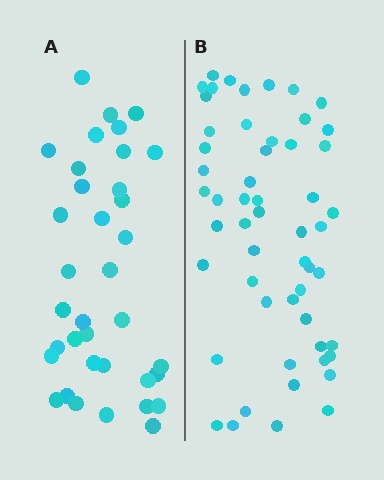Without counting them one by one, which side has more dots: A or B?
Region B (the right region) has more dots.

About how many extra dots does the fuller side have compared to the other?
Region B has approximately 20 more dots than region A.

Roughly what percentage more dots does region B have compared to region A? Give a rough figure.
About 50% more.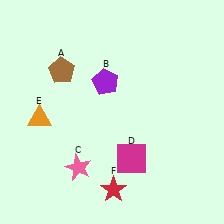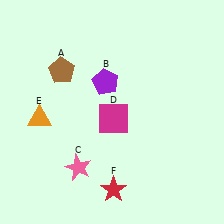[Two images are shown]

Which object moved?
The magenta square (D) moved up.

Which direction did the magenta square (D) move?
The magenta square (D) moved up.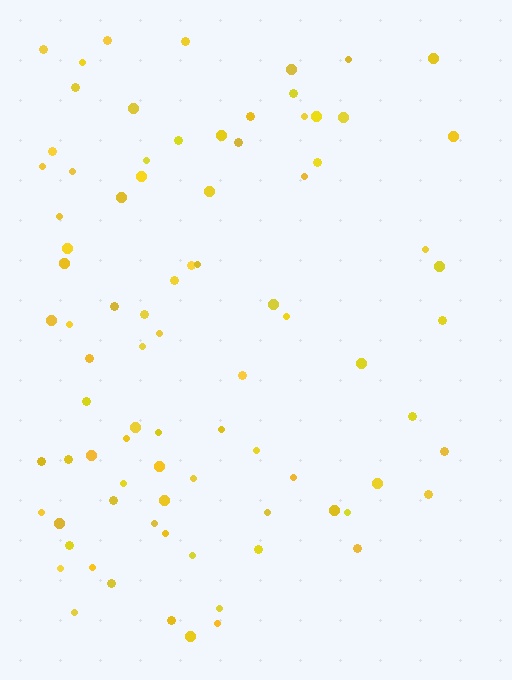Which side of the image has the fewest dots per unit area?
The right.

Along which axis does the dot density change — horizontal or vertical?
Horizontal.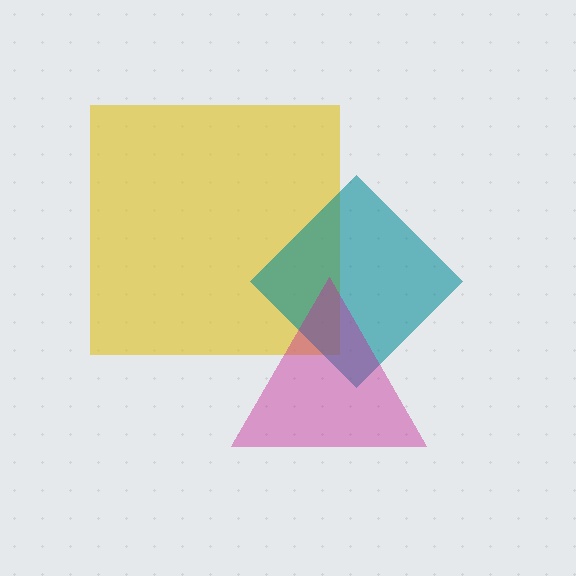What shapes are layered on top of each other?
The layered shapes are: a yellow square, a teal diamond, a magenta triangle.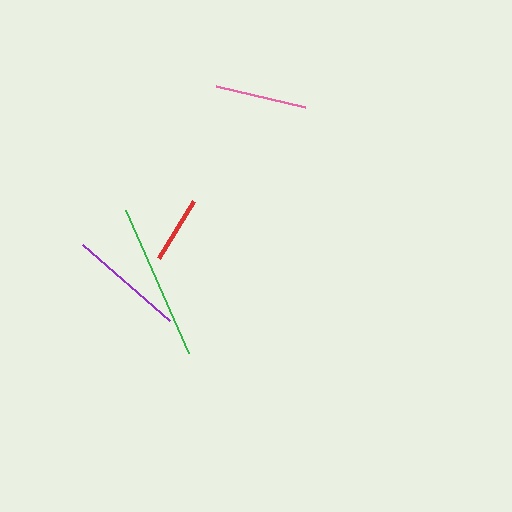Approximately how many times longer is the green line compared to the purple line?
The green line is approximately 1.3 times the length of the purple line.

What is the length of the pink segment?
The pink segment is approximately 92 pixels long.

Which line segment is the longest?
The green line is the longest at approximately 156 pixels.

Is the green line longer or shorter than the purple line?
The green line is longer than the purple line.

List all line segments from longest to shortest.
From longest to shortest: green, purple, pink, red.